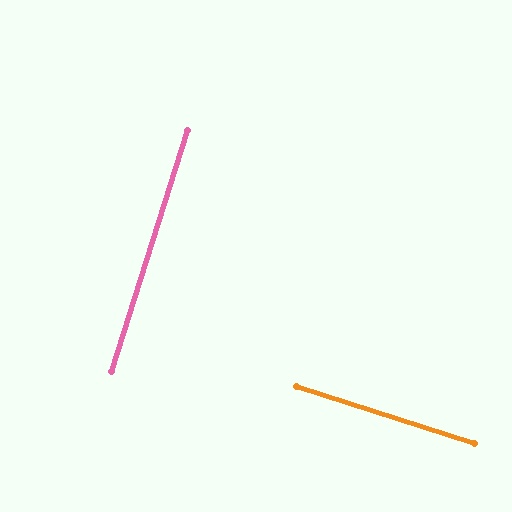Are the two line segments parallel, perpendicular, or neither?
Perpendicular — they meet at approximately 90°.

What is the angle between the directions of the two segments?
Approximately 90 degrees.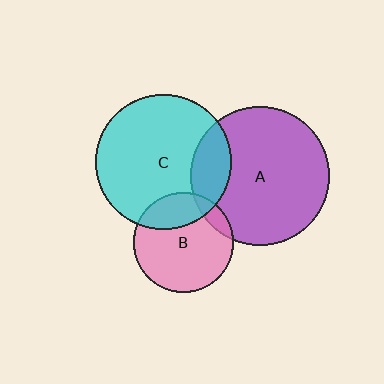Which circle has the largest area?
Circle A (purple).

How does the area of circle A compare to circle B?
Approximately 1.9 times.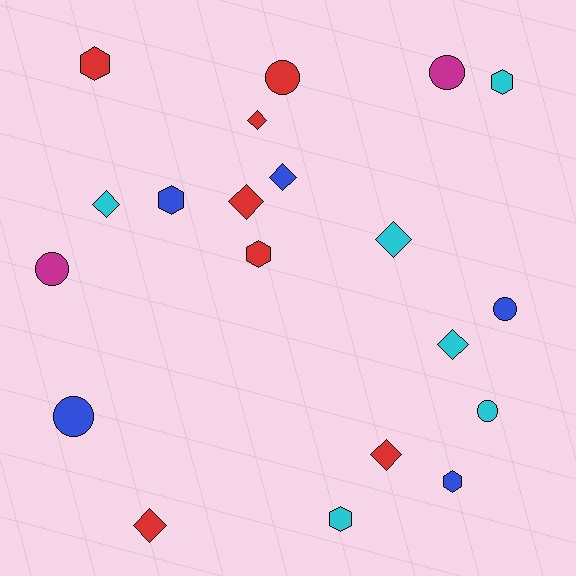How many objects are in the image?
There are 20 objects.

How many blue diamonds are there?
There is 1 blue diamond.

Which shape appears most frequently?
Diamond, with 8 objects.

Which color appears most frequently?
Red, with 7 objects.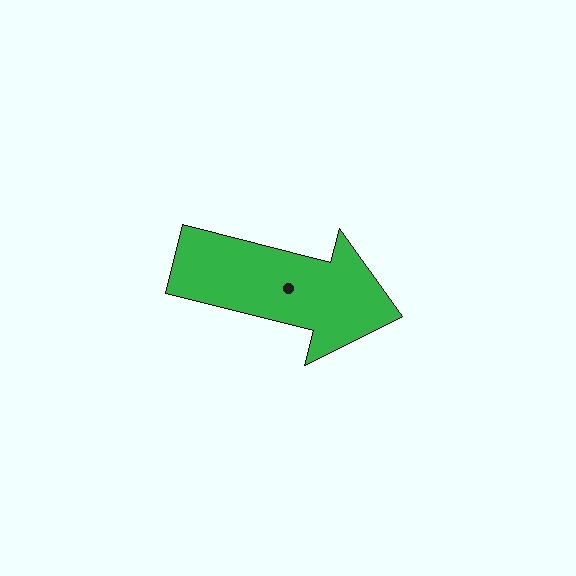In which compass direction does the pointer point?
East.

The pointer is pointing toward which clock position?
Roughly 3 o'clock.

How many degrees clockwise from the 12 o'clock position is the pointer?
Approximately 104 degrees.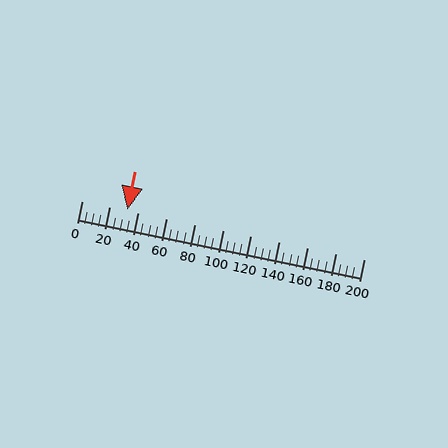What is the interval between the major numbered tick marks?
The major tick marks are spaced 20 units apart.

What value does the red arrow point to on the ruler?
The red arrow points to approximately 32.